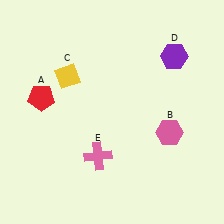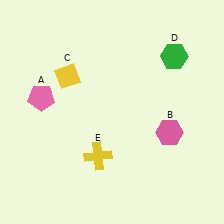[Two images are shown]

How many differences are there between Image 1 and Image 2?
There are 3 differences between the two images.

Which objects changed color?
A changed from red to pink. D changed from purple to green. E changed from pink to yellow.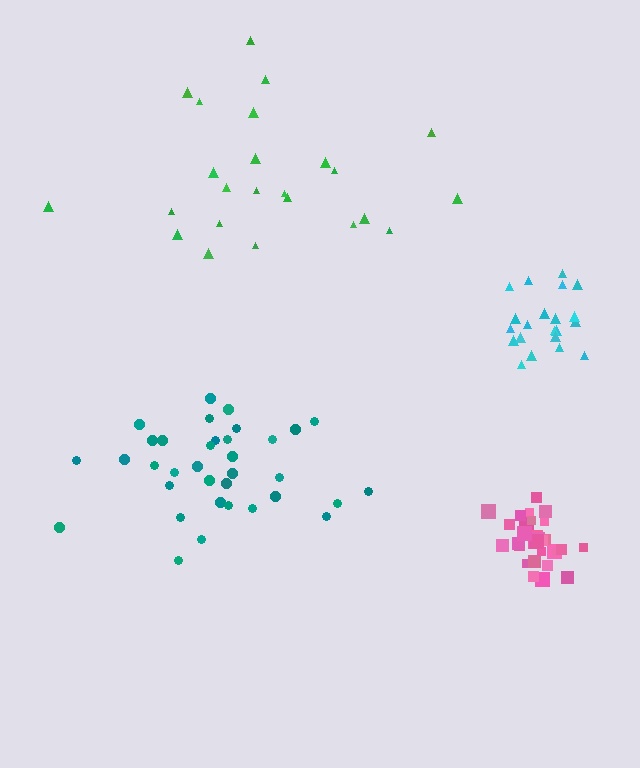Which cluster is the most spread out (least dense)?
Green.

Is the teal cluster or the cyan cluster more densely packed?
Cyan.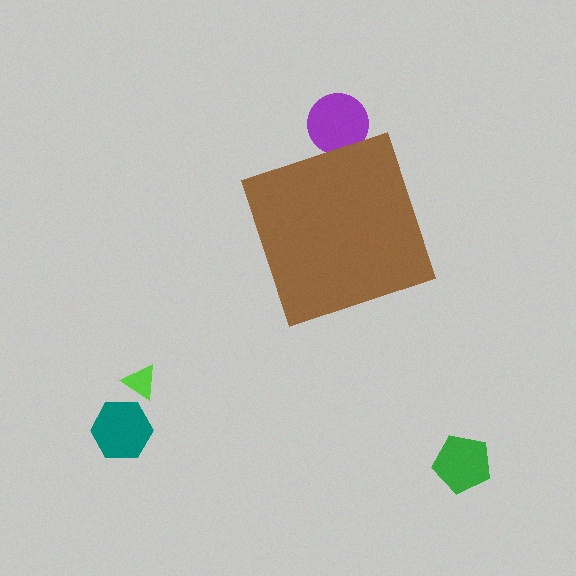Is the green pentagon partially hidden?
No, the green pentagon is fully visible.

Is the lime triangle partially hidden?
No, the lime triangle is fully visible.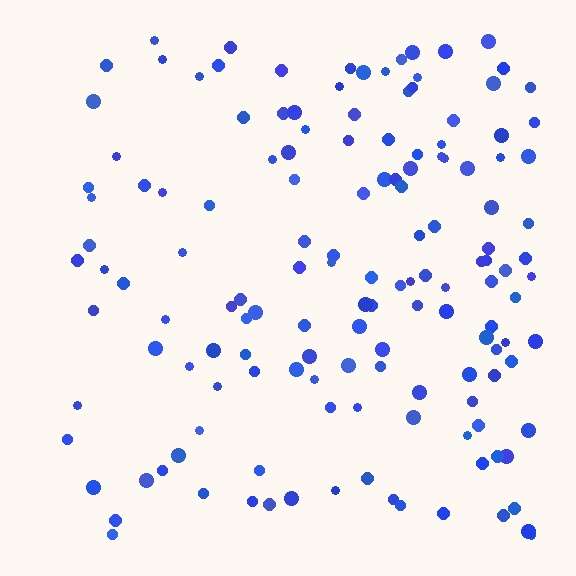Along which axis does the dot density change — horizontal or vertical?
Horizontal.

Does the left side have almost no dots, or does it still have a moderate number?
Still a moderate number, just noticeably fewer than the right.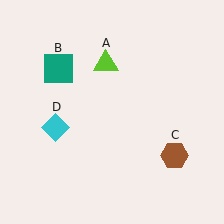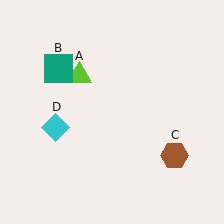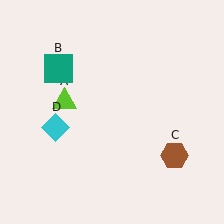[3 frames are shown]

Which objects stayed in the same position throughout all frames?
Teal square (object B) and brown hexagon (object C) and cyan diamond (object D) remained stationary.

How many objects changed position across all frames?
1 object changed position: lime triangle (object A).